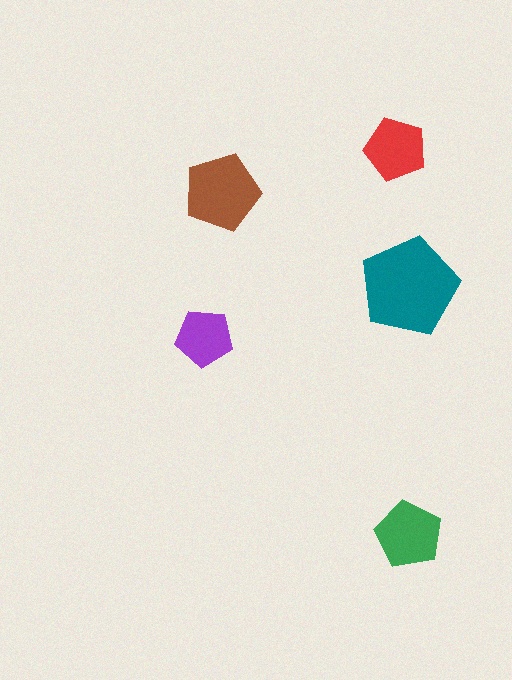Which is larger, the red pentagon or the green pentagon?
The green one.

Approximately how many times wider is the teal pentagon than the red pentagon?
About 1.5 times wider.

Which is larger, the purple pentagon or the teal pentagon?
The teal one.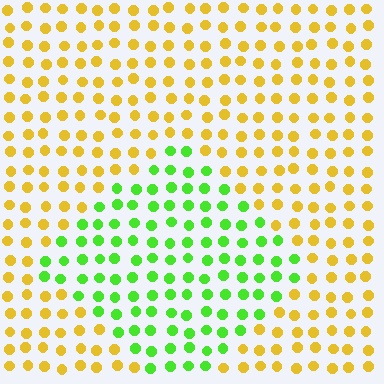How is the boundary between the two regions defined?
The boundary is defined purely by a slight shift in hue (about 64 degrees). Spacing, size, and orientation are identical on both sides.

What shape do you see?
I see a diamond.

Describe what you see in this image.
The image is filled with small yellow elements in a uniform arrangement. A diamond-shaped region is visible where the elements are tinted to a slightly different hue, forming a subtle color boundary.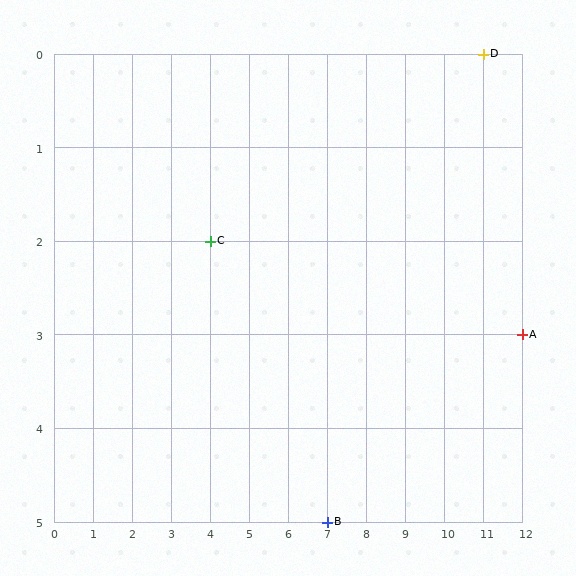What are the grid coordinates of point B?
Point B is at grid coordinates (7, 5).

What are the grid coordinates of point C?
Point C is at grid coordinates (4, 2).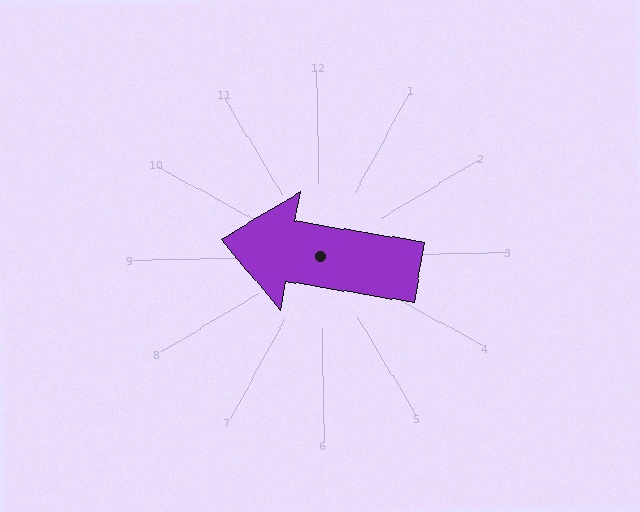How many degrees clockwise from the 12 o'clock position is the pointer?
Approximately 281 degrees.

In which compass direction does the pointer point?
West.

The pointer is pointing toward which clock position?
Roughly 9 o'clock.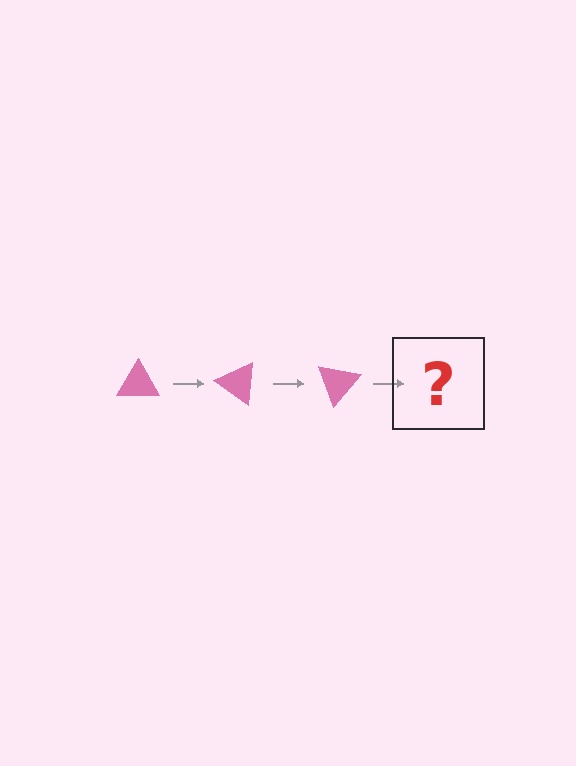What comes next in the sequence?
The next element should be a pink triangle rotated 105 degrees.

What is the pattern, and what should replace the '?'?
The pattern is that the triangle rotates 35 degrees each step. The '?' should be a pink triangle rotated 105 degrees.